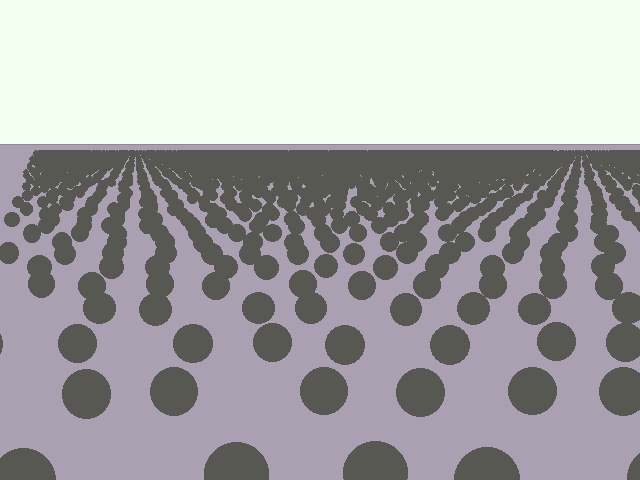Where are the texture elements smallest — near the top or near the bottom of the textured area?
Near the top.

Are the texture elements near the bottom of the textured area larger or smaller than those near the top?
Larger. Near the bottom, elements are closer to the viewer and appear at a bigger on-screen size.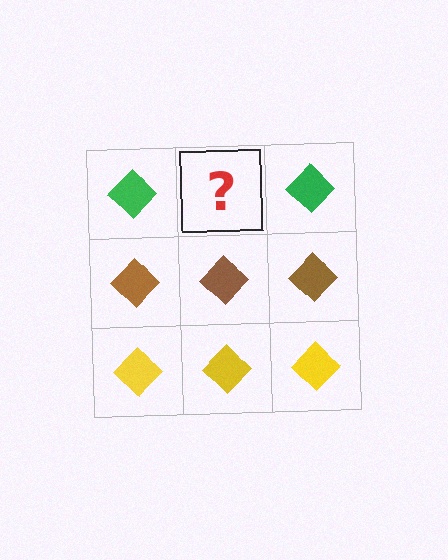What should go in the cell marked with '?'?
The missing cell should contain a green diamond.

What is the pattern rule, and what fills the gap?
The rule is that each row has a consistent color. The gap should be filled with a green diamond.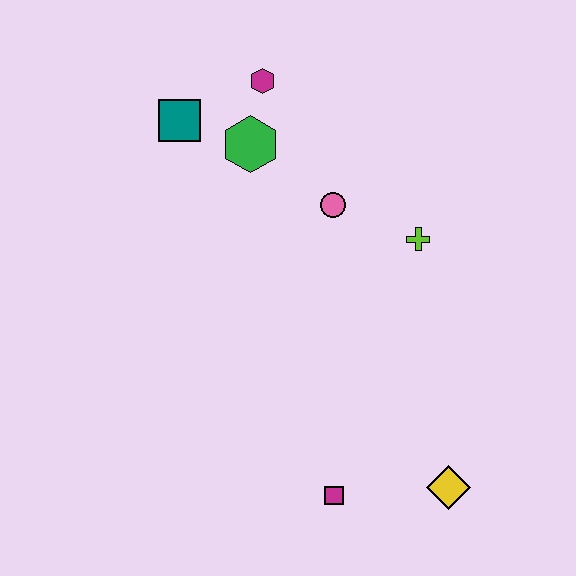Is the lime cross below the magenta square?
No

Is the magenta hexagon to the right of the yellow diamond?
No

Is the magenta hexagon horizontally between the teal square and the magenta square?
Yes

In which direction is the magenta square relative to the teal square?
The magenta square is below the teal square.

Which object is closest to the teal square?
The green hexagon is closest to the teal square.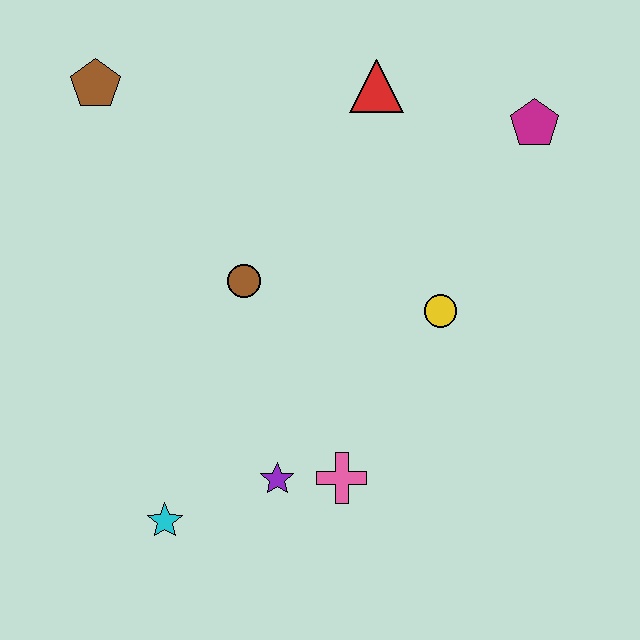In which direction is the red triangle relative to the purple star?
The red triangle is above the purple star.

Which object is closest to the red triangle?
The magenta pentagon is closest to the red triangle.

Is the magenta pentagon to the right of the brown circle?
Yes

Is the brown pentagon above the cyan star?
Yes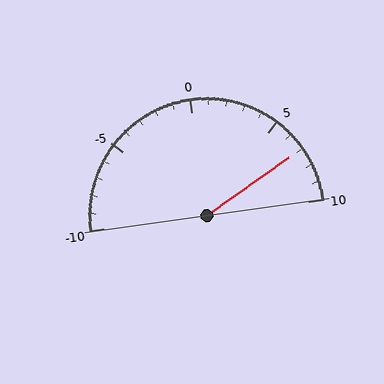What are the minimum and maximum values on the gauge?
The gauge ranges from -10 to 10.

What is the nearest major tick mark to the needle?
The nearest major tick mark is 5.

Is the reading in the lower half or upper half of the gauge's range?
The reading is in the upper half of the range (-10 to 10).